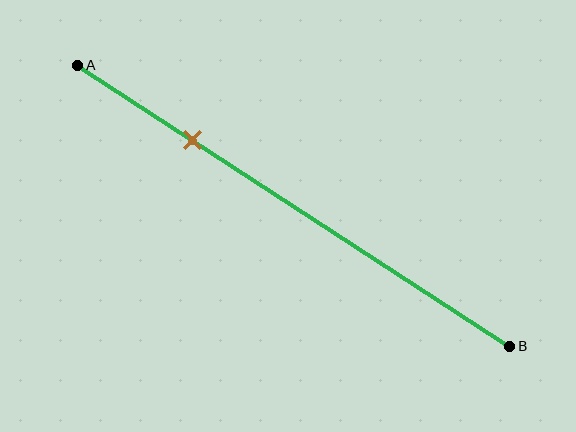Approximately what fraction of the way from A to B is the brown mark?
The brown mark is approximately 25% of the way from A to B.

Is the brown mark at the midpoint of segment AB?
No, the mark is at about 25% from A, not at the 50% midpoint.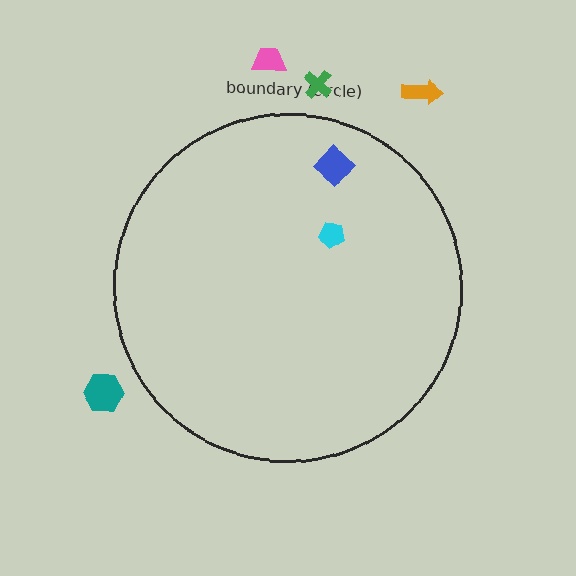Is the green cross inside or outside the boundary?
Outside.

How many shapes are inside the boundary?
2 inside, 4 outside.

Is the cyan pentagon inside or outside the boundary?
Inside.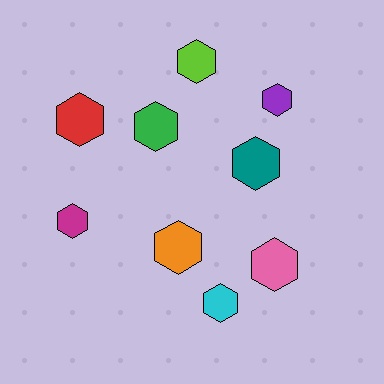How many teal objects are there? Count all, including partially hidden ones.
There is 1 teal object.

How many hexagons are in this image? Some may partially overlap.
There are 9 hexagons.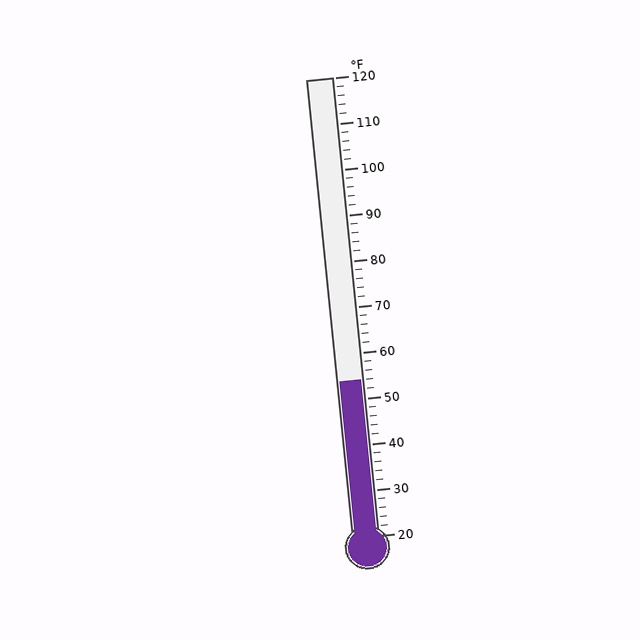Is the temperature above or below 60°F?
The temperature is below 60°F.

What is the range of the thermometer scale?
The thermometer scale ranges from 20°F to 120°F.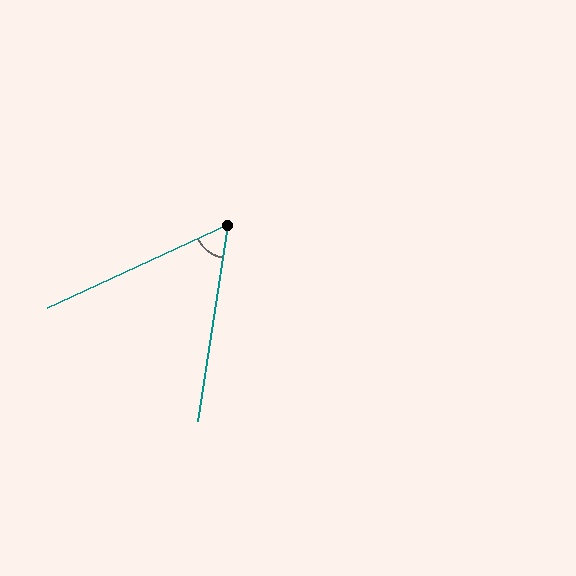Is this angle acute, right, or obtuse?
It is acute.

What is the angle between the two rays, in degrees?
Approximately 56 degrees.